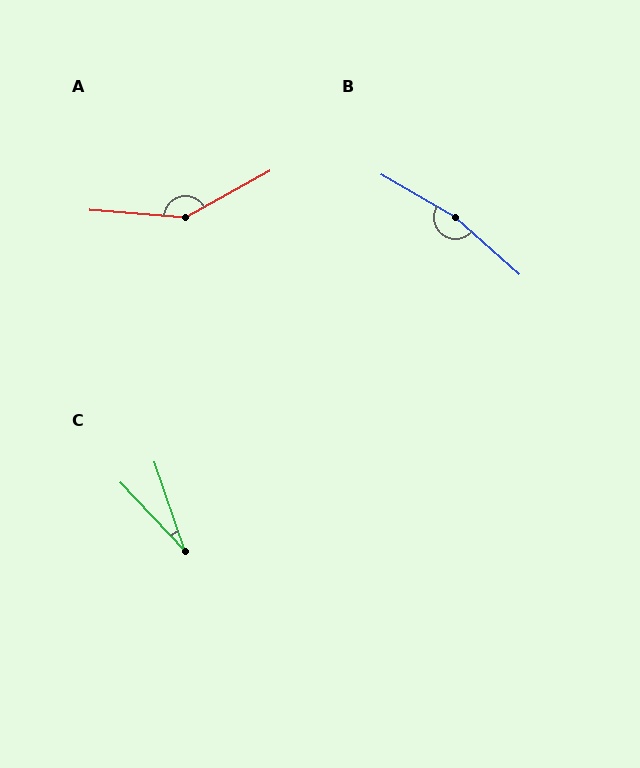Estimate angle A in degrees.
Approximately 146 degrees.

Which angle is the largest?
B, at approximately 168 degrees.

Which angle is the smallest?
C, at approximately 24 degrees.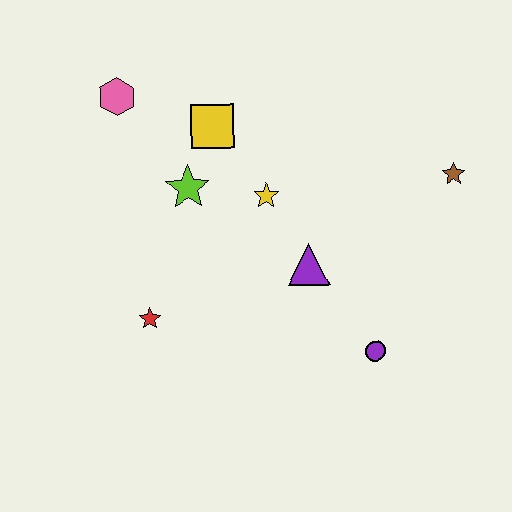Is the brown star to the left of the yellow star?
No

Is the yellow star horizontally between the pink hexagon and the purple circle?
Yes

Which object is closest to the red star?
The lime star is closest to the red star.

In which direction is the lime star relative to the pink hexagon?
The lime star is below the pink hexagon.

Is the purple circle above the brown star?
No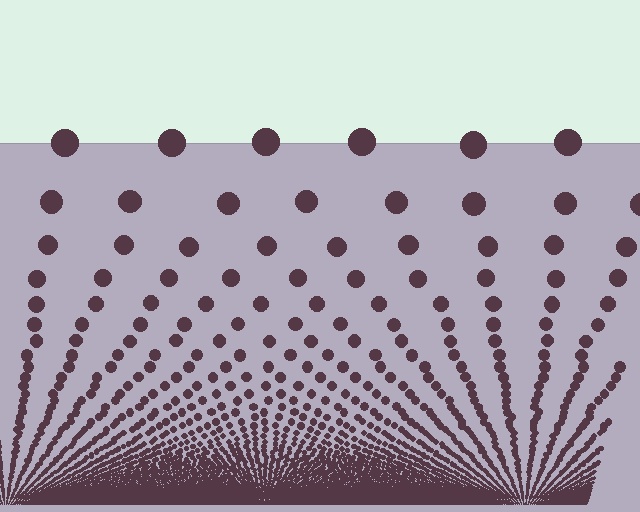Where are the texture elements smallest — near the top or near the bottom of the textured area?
Near the bottom.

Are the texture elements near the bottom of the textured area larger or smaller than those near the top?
Smaller. The gradient is inverted — elements near the bottom are smaller and denser.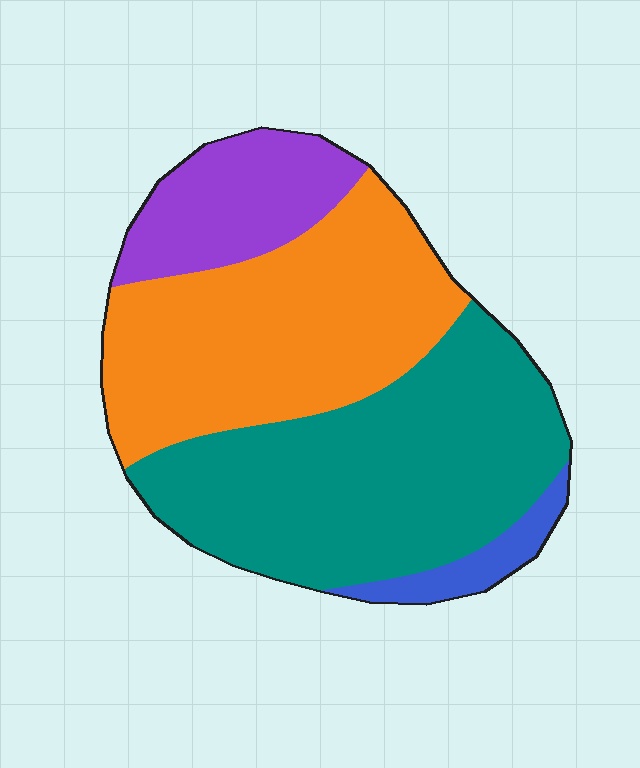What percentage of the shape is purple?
Purple takes up about one sixth (1/6) of the shape.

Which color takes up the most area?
Teal, at roughly 45%.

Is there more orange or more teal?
Teal.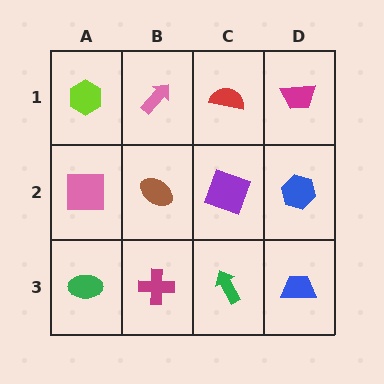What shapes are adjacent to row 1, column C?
A purple square (row 2, column C), a pink arrow (row 1, column B), a magenta trapezoid (row 1, column D).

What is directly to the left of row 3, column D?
A green arrow.